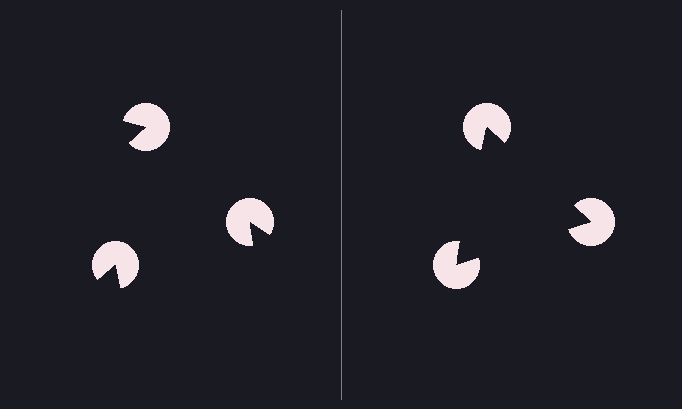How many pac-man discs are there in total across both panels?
6 — 3 on each side.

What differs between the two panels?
The pac-man discs are positioned identically on both sides; only the wedge orientations differ. On the right they align to a triangle; on the left they are misaligned.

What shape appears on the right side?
An illusory triangle.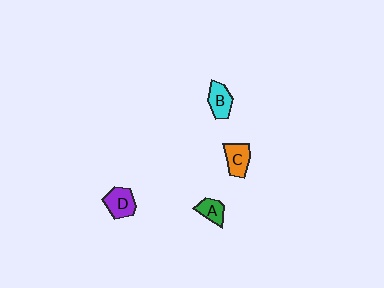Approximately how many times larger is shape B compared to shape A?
Approximately 1.3 times.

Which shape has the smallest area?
Shape A (green).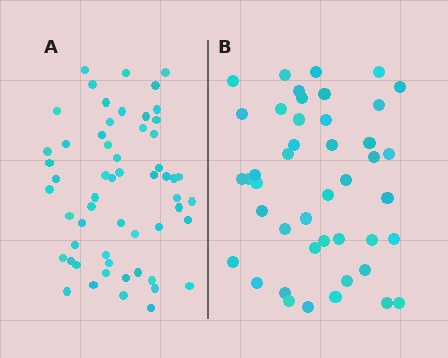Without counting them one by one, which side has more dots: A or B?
Region A (the left region) has more dots.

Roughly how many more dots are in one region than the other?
Region A has approximately 15 more dots than region B.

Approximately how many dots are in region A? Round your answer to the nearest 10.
About 60 dots. (The exact count is 57, which rounds to 60.)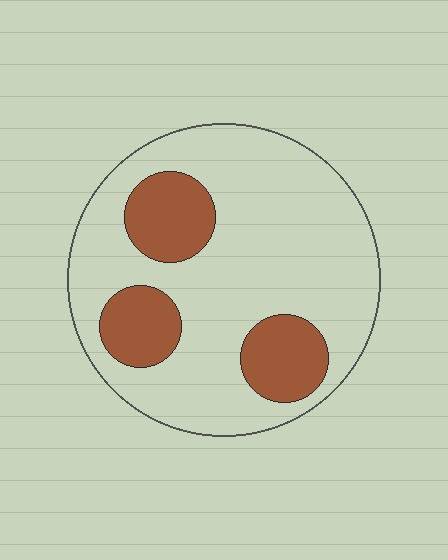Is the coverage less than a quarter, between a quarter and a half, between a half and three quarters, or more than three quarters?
Less than a quarter.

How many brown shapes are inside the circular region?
3.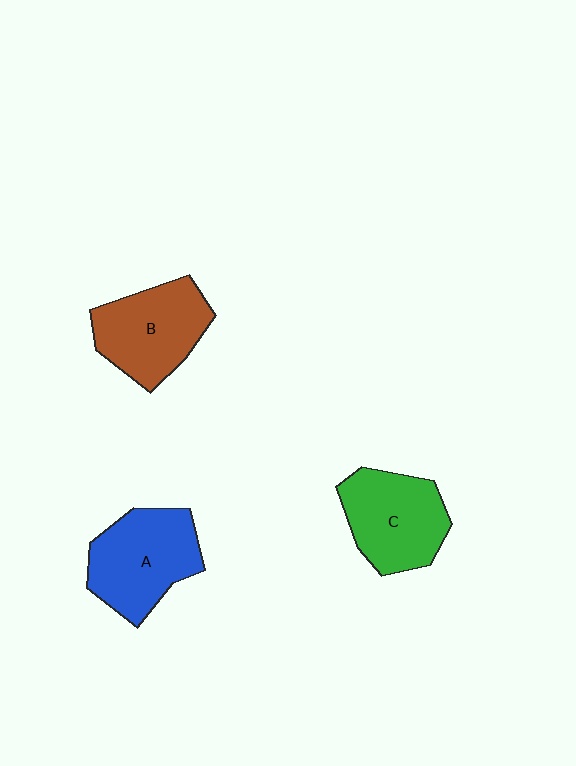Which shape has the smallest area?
Shape C (green).